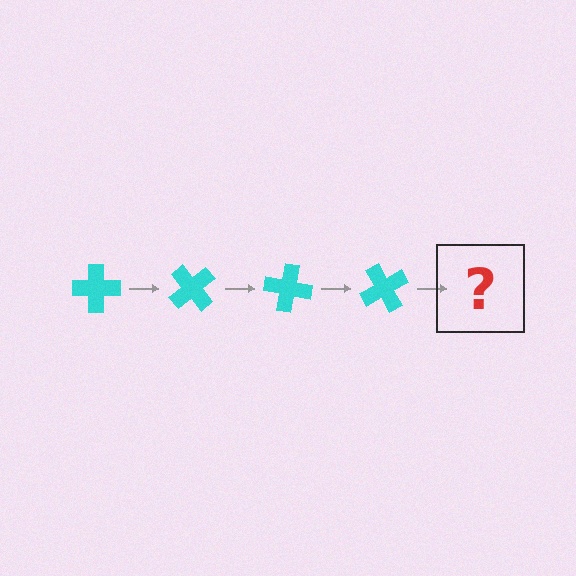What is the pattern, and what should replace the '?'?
The pattern is that the cross rotates 50 degrees each step. The '?' should be a cyan cross rotated 200 degrees.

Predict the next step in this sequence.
The next step is a cyan cross rotated 200 degrees.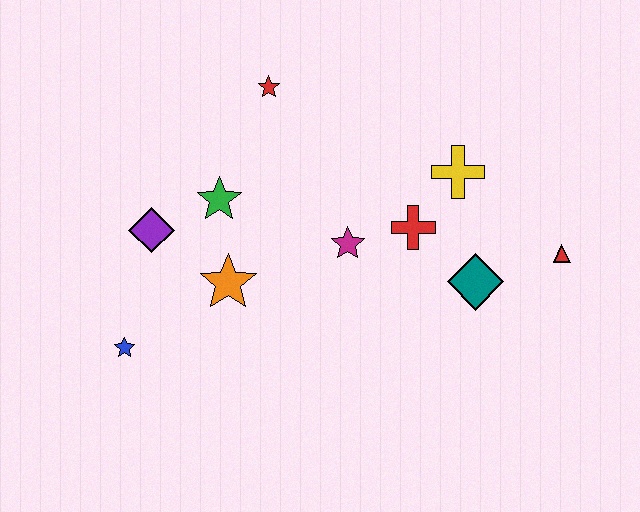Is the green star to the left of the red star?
Yes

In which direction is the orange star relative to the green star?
The orange star is below the green star.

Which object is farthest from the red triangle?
The blue star is farthest from the red triangle.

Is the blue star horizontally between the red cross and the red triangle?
No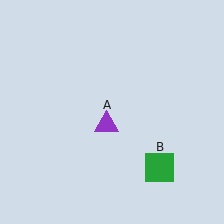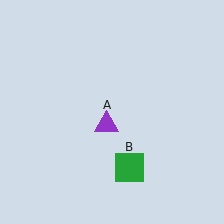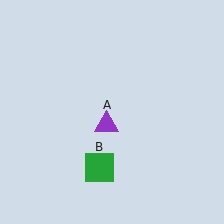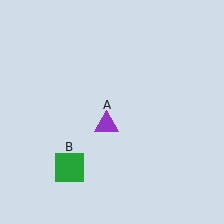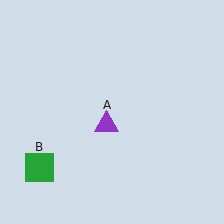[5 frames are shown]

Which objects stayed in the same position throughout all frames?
Purple triangle (object A) remained stationary.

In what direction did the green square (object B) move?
The green square (object B) moved left.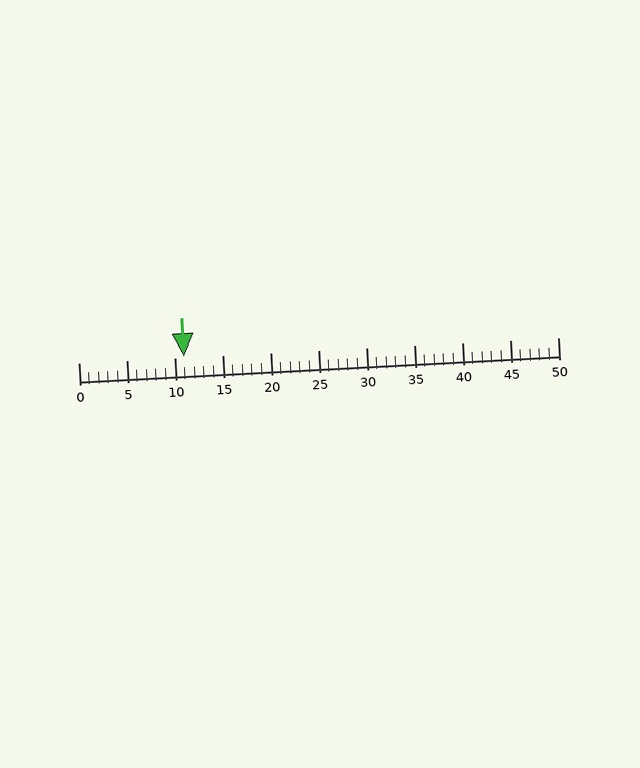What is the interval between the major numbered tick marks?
The major tick marks are spaced 5 units apart.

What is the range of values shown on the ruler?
The ruler shows values from 0 to 50.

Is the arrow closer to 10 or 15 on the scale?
The arrow is closer to 10.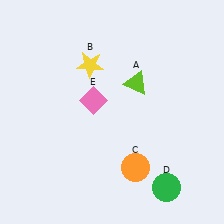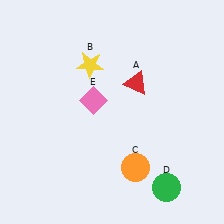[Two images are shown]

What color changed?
The triangle (A) changed from lime in Image 1 to red in Image 2.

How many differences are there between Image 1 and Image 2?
There is 1 difference between the two images.